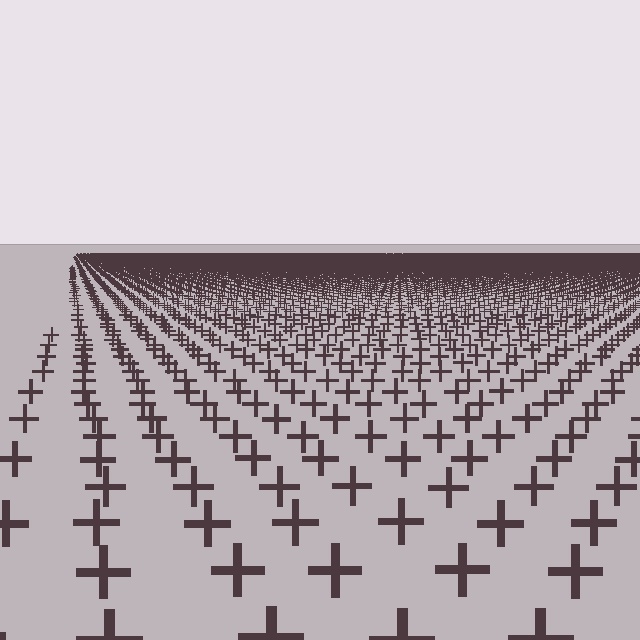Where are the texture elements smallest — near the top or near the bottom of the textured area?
Near the top.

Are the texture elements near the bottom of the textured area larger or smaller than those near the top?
Larger. Near the bottom, elements are closer to the viewer and appear at a bigger on-screen size.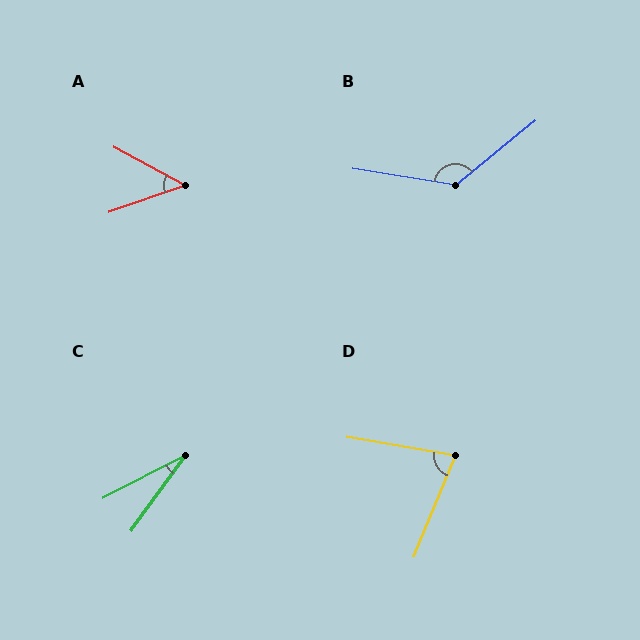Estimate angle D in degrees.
Approximately 77 degrees.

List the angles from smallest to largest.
C (27°), A (48°), D (77°), B (132°).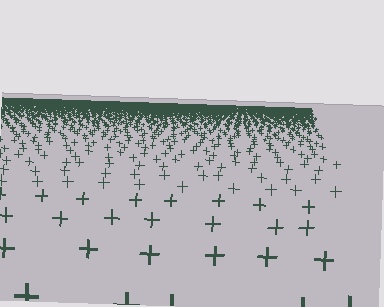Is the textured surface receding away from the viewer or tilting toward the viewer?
The surface is receding away from the viewer. Texture elements get smaller and denser toward the top.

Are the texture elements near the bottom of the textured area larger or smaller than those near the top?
Larger. Near the bottom, elements are closer to the viewer and appear at a bigger on-screen size.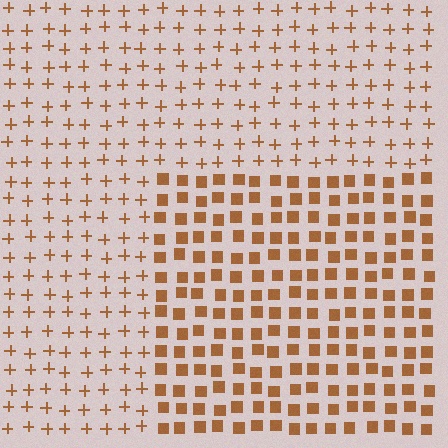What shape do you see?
I see a rectangle.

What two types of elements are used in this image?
The image uses squares inside the rectangle region and plus signs outside it.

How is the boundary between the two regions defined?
The boundary is defined by a change in element shape: squares inside vs. plus signs outside. All elements share the same color and spacing.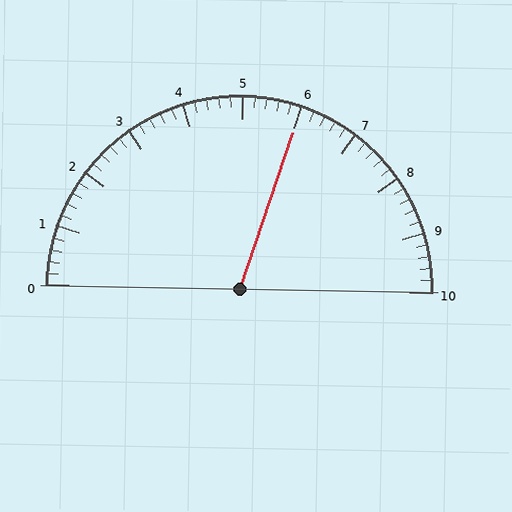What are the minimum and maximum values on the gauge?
The gauge ranges from 0 to 10.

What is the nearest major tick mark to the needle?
The nearest major tick mark is 6.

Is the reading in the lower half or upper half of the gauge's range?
The reading is in the upper half of the range (0 to 10).